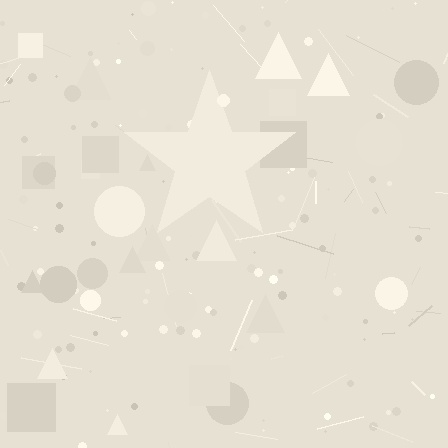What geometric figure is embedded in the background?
A star is embedded in the background.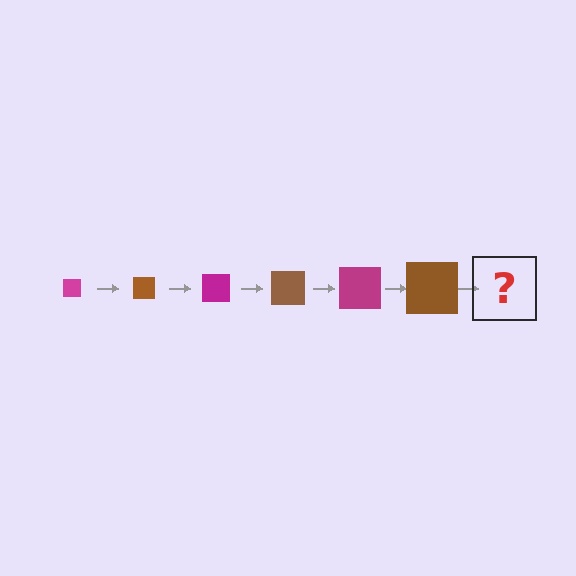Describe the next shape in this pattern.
It should be a magenta square, larger than the previous one.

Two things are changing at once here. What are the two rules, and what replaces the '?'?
The two rules are that the square grows larger each step and the color cycles through magenta and brown. The '?' should be a magenta square, larger than the previous one.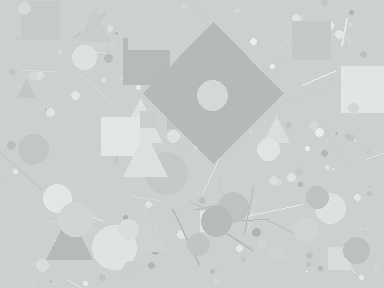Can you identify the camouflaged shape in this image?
The camouflaged shape is a diamond.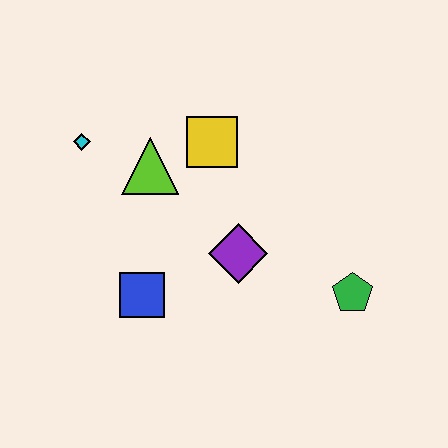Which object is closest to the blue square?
The purple diamond is closest to the blue square.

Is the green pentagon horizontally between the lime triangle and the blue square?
No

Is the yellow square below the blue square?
No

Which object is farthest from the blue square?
The green pentagon is farthest from the blue square.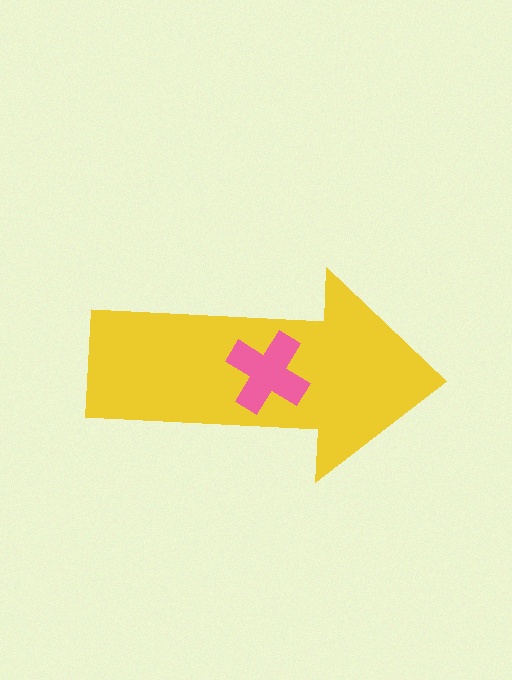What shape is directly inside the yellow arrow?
The pink cross.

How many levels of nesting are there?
2.